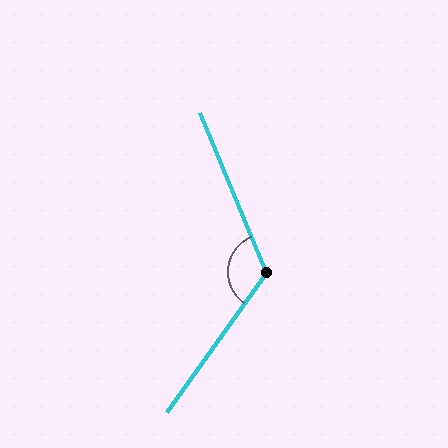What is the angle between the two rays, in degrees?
Approximately 122 degrees.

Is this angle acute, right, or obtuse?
It is obtuse.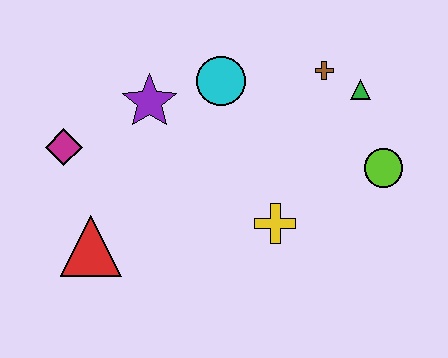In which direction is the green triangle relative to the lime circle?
The green triangle is above the lime circle.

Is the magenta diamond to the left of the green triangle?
Yes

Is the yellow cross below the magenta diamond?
Yes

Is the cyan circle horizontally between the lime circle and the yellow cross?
No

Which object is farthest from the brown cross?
The red triangle is farthest from the brown cross.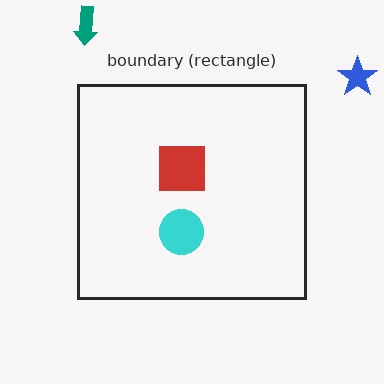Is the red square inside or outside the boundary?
Inside.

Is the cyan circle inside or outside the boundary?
Inside.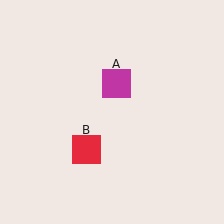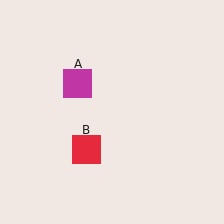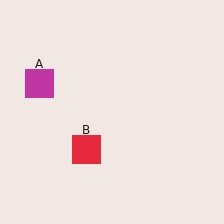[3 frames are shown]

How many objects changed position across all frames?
1 object changed position: magenta square (object A).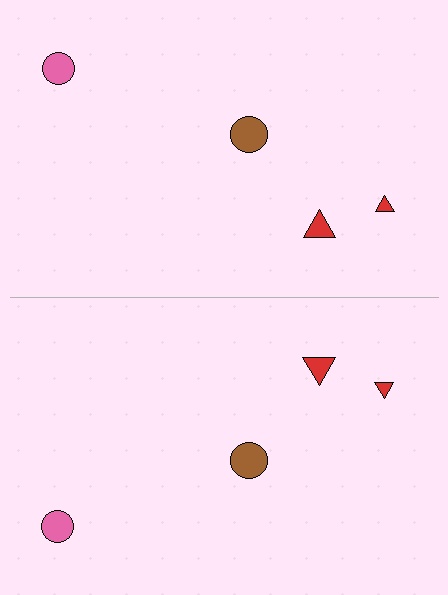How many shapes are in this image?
There are 8 shapes in this image.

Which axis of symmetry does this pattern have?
The pattern has a horizontal axis of symmetry running through the center of the image.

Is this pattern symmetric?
Yes, this pattern has bilateral (reflection) symmetry.